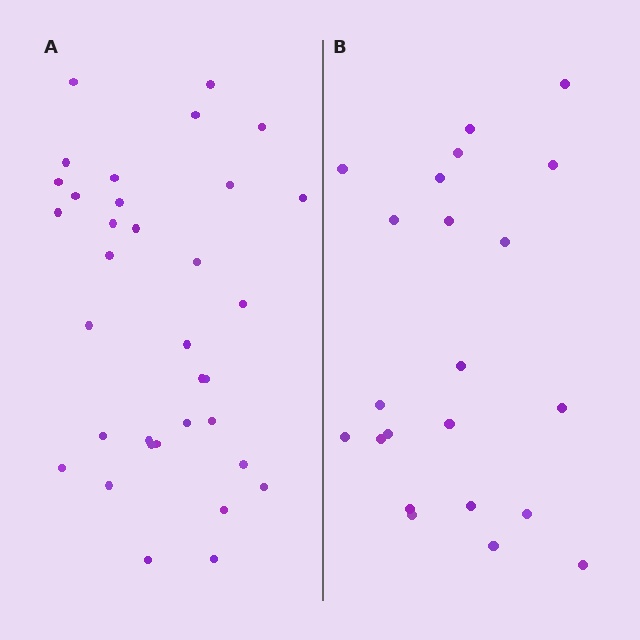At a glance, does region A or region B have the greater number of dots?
Region A (the left region) has more dots.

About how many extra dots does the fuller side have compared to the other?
Region A has roughly 12 or so more dots than region B.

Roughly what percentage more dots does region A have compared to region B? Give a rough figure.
About 55% more.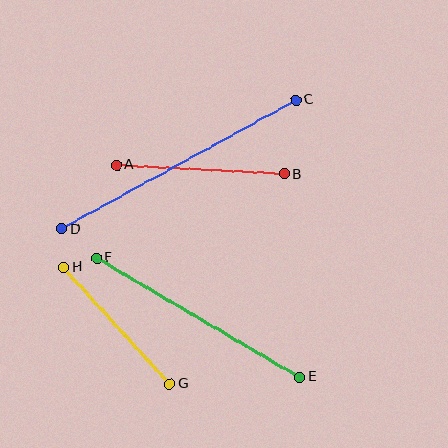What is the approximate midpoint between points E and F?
The midpoint is at approximately (198, 318) pixels.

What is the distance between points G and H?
The distance is approximately 158 pixels.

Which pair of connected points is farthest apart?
Points C and D are farthest apart.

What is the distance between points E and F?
The distance is approximately 236 pixels.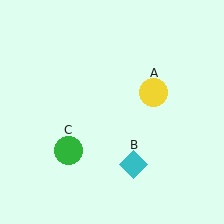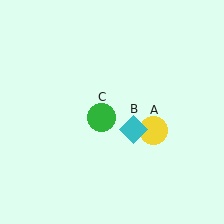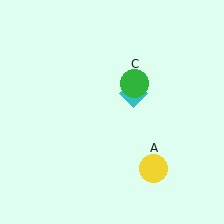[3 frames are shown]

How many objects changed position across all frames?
3 objects changed position: yellow circle (object A), cyan diamond (object B), green circle (object C).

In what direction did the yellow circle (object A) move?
The yellow circle (object A) moved down.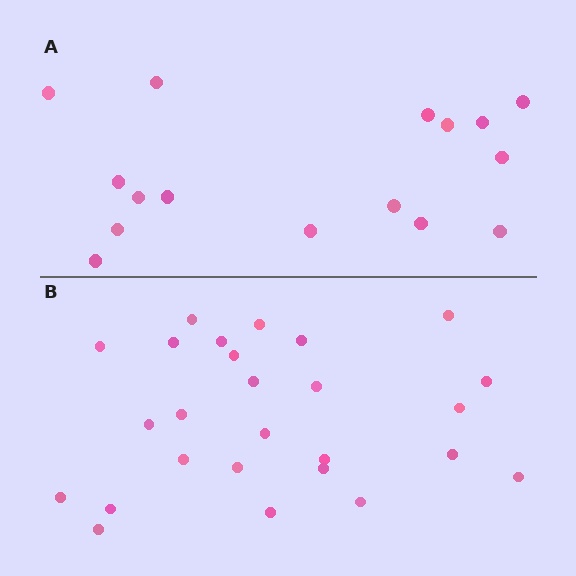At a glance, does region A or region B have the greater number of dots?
Region B (the bottom region) has more dots.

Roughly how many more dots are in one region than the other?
Region B has roughly 10 or so more dots than region A.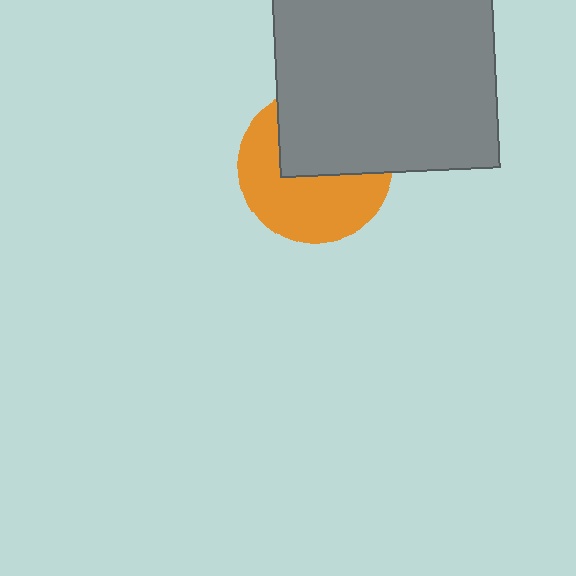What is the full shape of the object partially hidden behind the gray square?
The partially hidden object is an orange circle.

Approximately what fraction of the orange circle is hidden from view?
Roughly 45% of the orange circle is hidden behind the gray square.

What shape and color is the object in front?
The object in front is a gray square.